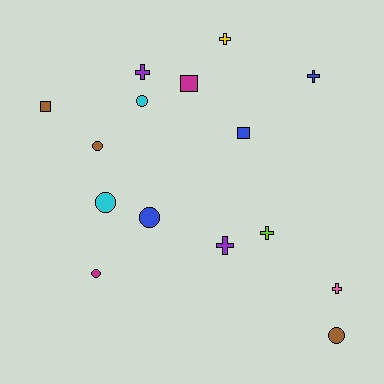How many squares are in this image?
There are 3 squares.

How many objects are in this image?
There are 15 objects.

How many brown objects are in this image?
There are 3 brown objects.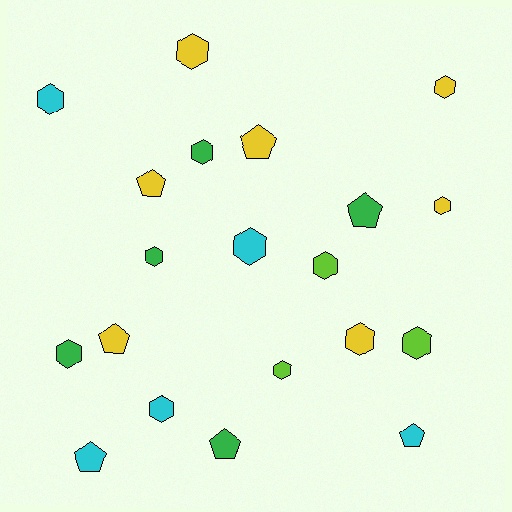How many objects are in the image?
There are 20 objects.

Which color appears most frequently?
Yellow, with 7 objects.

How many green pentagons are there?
There are 2 green pentagons.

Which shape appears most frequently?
Hexagon, with 13 objects.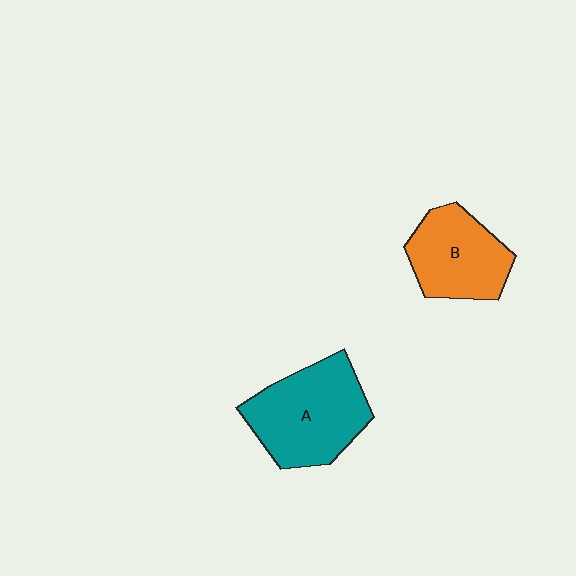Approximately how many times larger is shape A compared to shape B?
Approximately 1.3 times.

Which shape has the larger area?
Shape A (teal).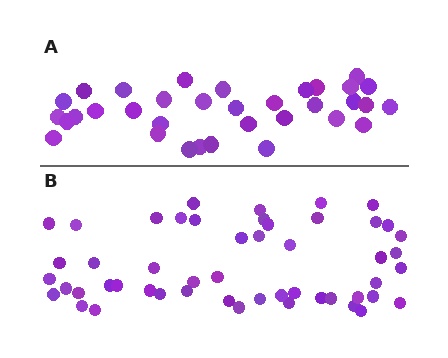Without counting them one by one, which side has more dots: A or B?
Region B (the bottom region) has more dots.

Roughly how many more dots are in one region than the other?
Region B has approximately 15 more dots than region A.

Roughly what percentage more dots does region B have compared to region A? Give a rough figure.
About 50% more.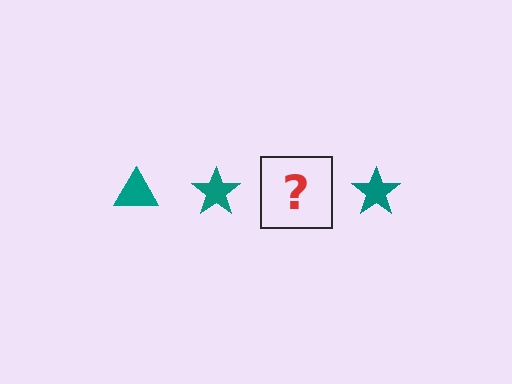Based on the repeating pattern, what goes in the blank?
The blank should be a teal triangle.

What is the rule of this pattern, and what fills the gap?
The rule is that the pattern cycles through triangle, star shapes in teal. The gap should be filled with a teal triangle.